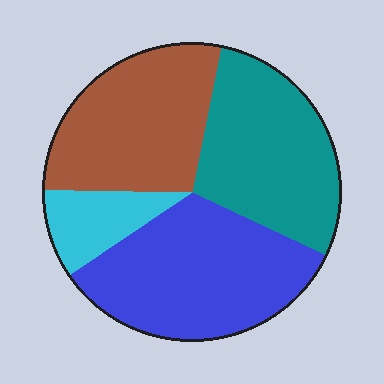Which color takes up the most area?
Blue, at roughly 35%.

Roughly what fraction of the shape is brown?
Brown covers roughly 30% of the shape.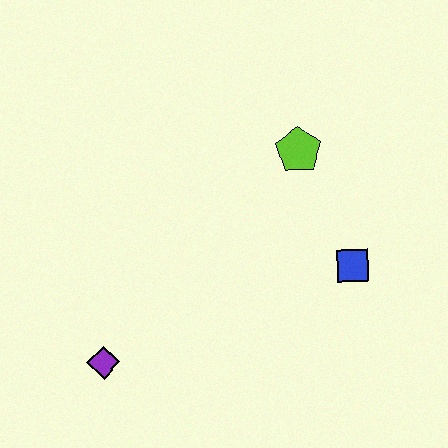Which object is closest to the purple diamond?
The blue square is closest to the purple diamond.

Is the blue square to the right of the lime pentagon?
Yes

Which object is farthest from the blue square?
The purple diamond is farthest from the blue square.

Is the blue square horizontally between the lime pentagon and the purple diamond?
No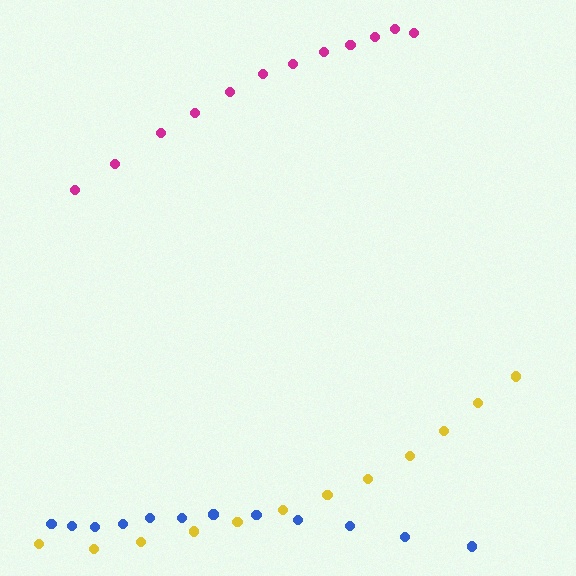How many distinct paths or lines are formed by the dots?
There are 3 distinct paths.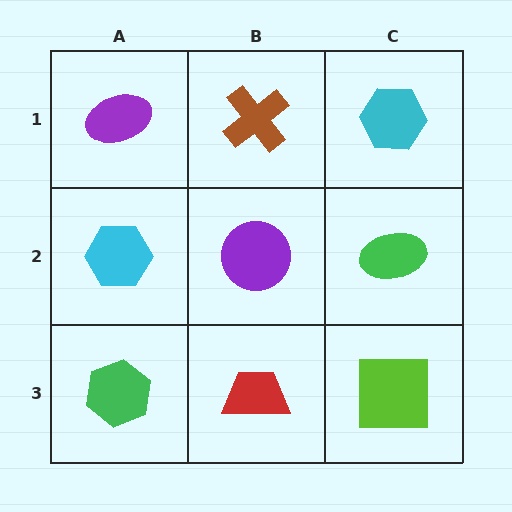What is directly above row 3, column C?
A green ellipse.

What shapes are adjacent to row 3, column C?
A green ellipse (row 2, column C), a red trapezoid (row 3, column B).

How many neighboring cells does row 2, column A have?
3.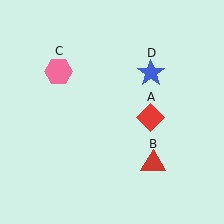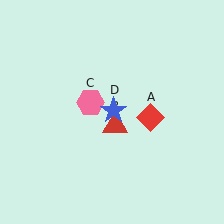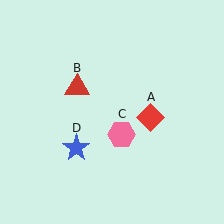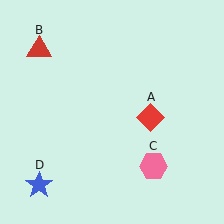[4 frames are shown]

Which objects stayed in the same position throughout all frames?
Red diamond (object A) remained stationary.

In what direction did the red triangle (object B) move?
The red triangle (object B) moved up and to the left.